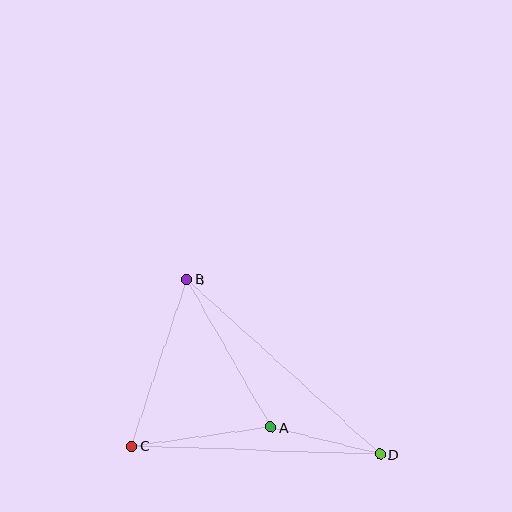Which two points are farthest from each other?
Points B and D are farthest from each other.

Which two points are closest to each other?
Points A and D are closest to each other.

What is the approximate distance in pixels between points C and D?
The distance between C and D is approximately 248 pixels.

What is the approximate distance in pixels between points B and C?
The distance between B and C is approximately 176 pixels.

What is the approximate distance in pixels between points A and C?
The distance between A and C is approximately 141 pixels.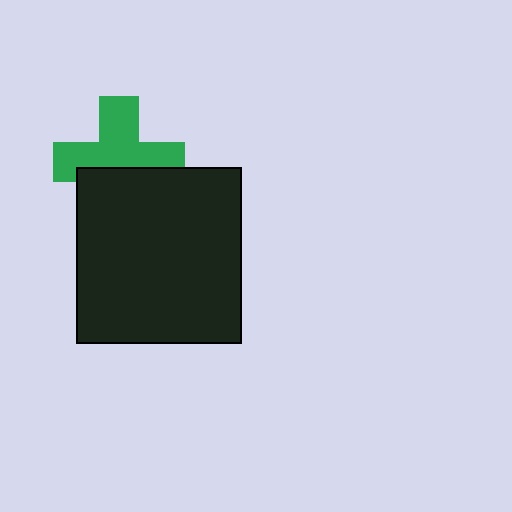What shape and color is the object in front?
The object in front is a black rectangle.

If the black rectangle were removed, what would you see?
You would see the complete green cross.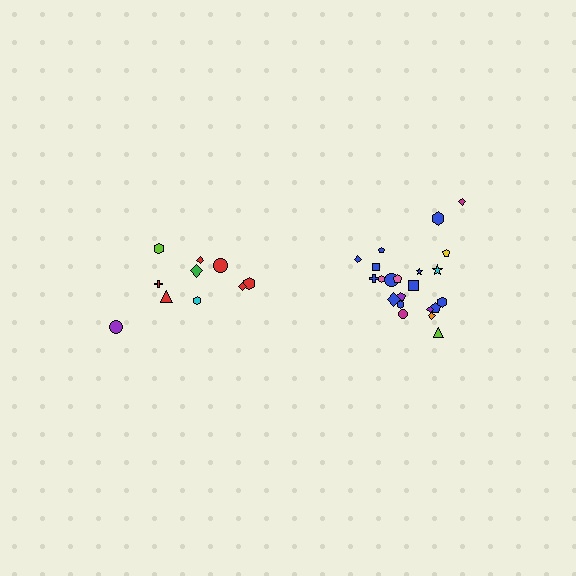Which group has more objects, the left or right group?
The right group.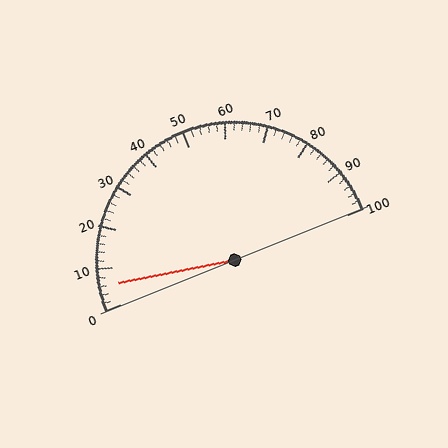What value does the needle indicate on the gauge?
The needle indicates approximately 6.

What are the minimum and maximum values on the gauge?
The gauge ranges from 0 to 100.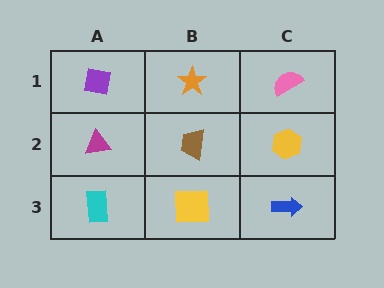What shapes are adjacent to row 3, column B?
A brown trapezoid (row 2, column B), a cyan rectangle (row 3, column A), a blue arrow (row 3, column C).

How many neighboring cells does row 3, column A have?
2.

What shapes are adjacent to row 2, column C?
A pink semicircle (row 1, column C), a blue arrow (row 3, column C), a brown trapezoid (row 2, column B).